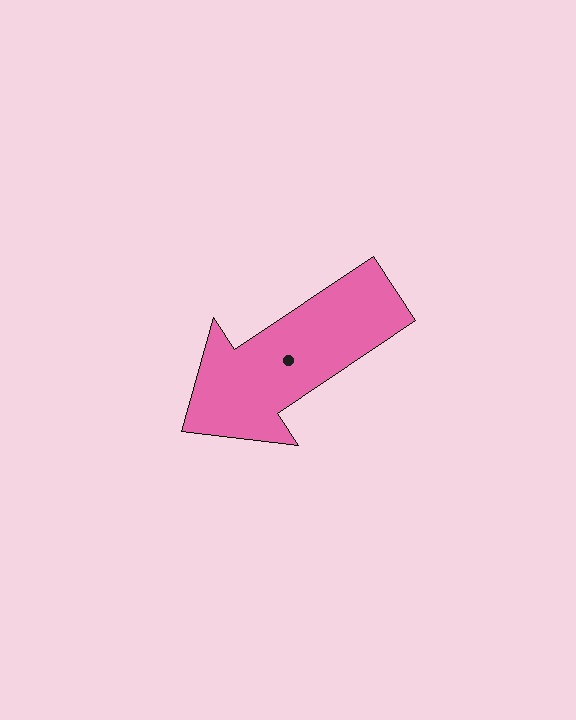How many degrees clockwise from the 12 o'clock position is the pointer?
Approximately 236 degrees.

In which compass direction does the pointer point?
Southwest.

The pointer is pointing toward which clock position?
Roughly 8 o'clock.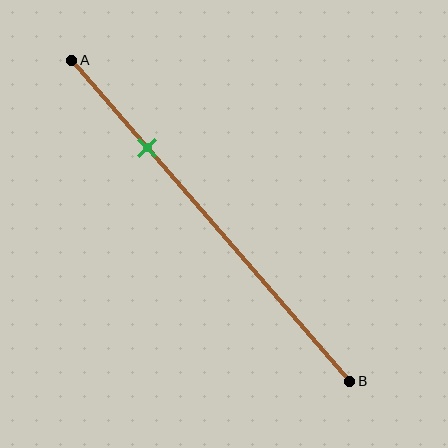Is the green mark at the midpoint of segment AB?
No, the mark is at about 25% from A, not at the 50% midpoint.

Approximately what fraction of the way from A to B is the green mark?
The green mark is approximately 25% of the way from A to B.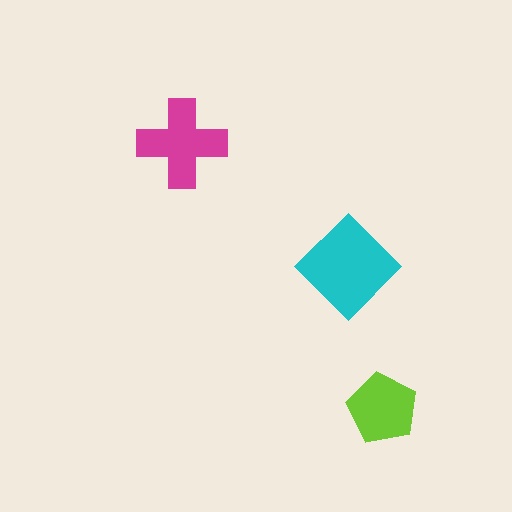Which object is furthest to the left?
The magenta cross is leftmost.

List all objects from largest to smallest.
The cyan diamond, the magenta cross, the lime pentagon.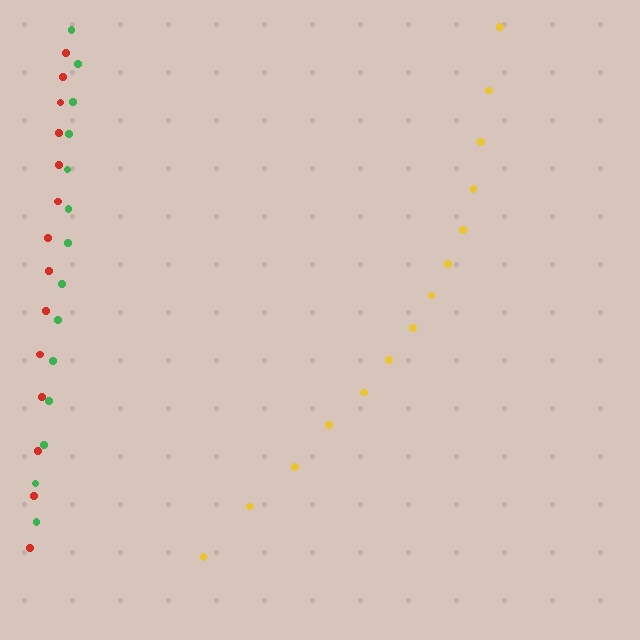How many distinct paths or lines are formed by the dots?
There are 3 distinct paths.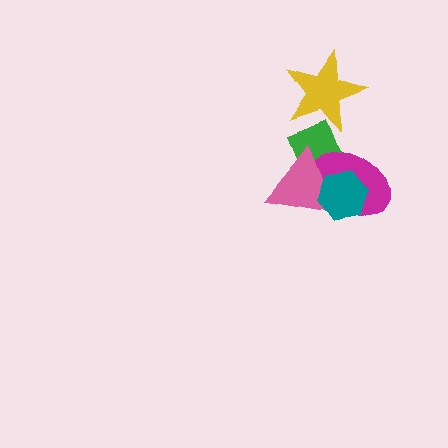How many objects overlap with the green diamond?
3 objects overlap with the green diamond.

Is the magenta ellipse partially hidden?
Yes, it is partially covered by another shape.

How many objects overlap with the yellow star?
1 object overlaps with the yellow star.